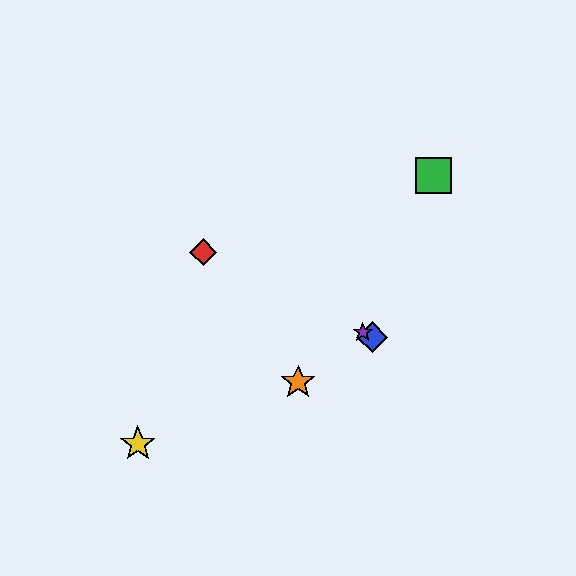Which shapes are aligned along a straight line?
The red diamond, the blue diamond, the purple star are aligned along a straight line.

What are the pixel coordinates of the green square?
The green square is at (433, 175).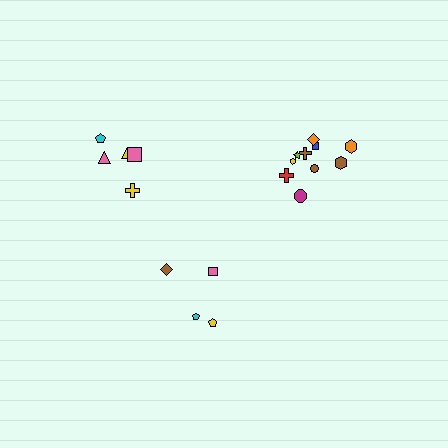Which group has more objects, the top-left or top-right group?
The top-right group.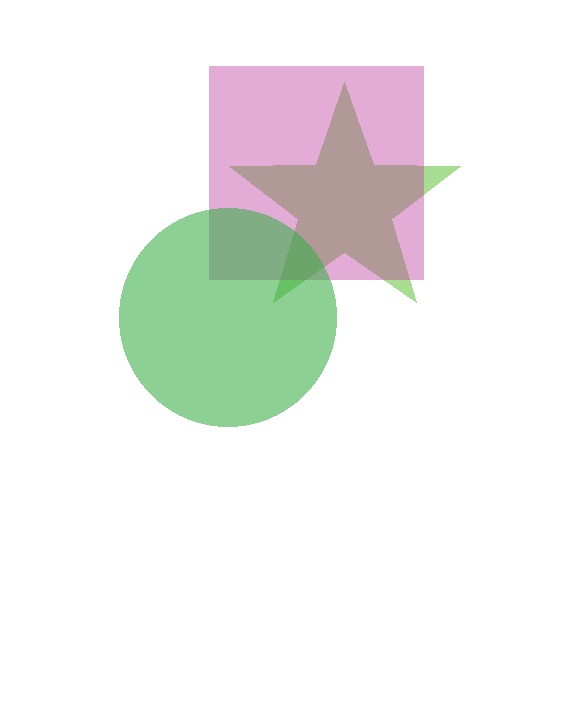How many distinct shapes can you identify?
There are 3 distinct shapes: a lime star, a magenta square, a green circle.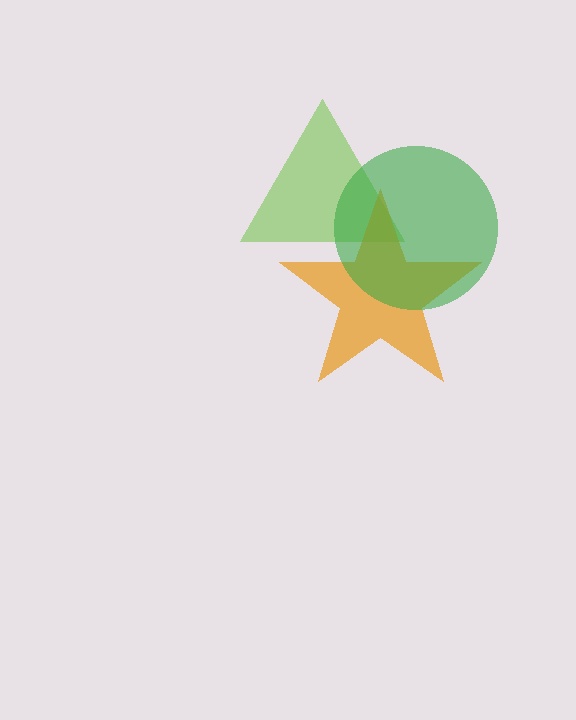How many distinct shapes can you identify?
There are 3 distinct shapes: a lime triangle, an orange star, a green circle.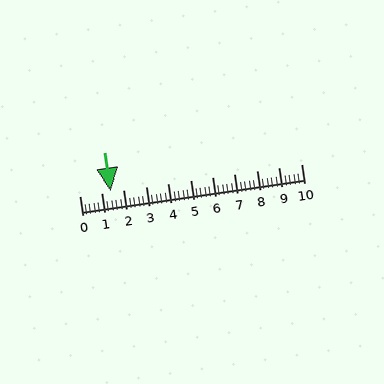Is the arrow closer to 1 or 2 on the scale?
The arrow is closer to 1.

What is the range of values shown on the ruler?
The ruler shows values from 0 to 10.